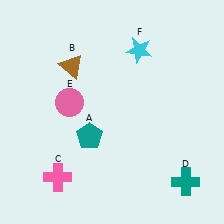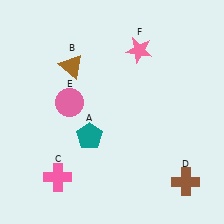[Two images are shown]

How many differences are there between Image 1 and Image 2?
There are 2 differences between the two images.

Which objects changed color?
D changed from teal to brown. F changed from cyan to pink.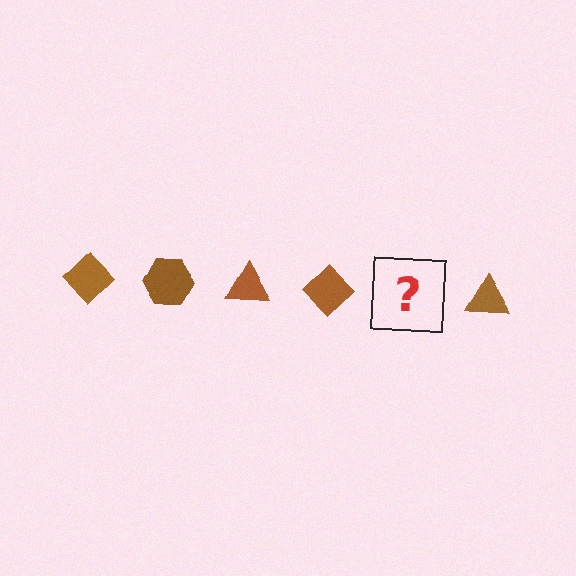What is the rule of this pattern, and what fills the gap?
The rule is that the pattern cycles through diamond, hexagon, triangle shapes in brown. The gap should be filled with a brown hexagon.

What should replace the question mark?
The question mark should be replaced with a brown hexagon.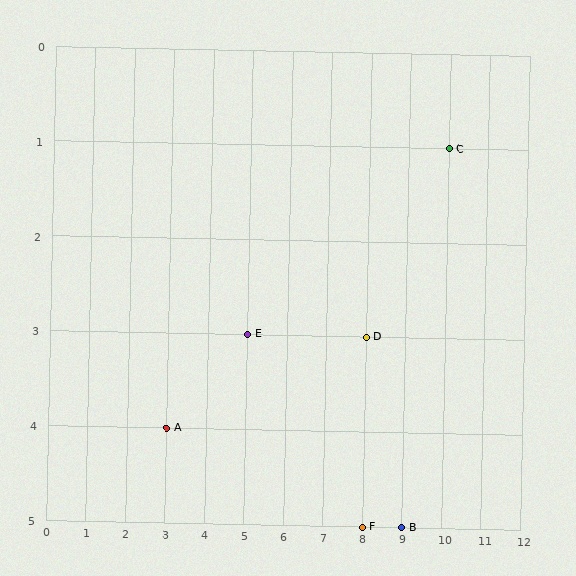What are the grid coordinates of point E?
Point E is at grid coordinates (5, 3).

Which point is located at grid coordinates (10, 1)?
Point C is at (10, 1).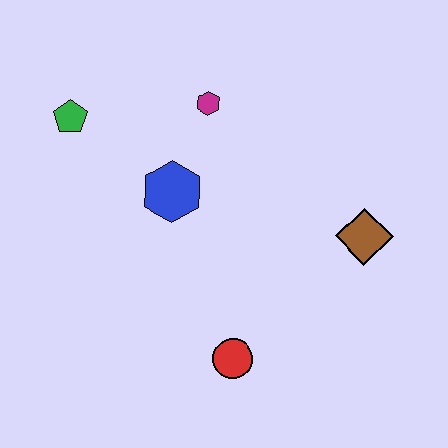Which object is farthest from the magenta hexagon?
The red circle is farthest from the magenta hexagon.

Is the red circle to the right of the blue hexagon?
Yes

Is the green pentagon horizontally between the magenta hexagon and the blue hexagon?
No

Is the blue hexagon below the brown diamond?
No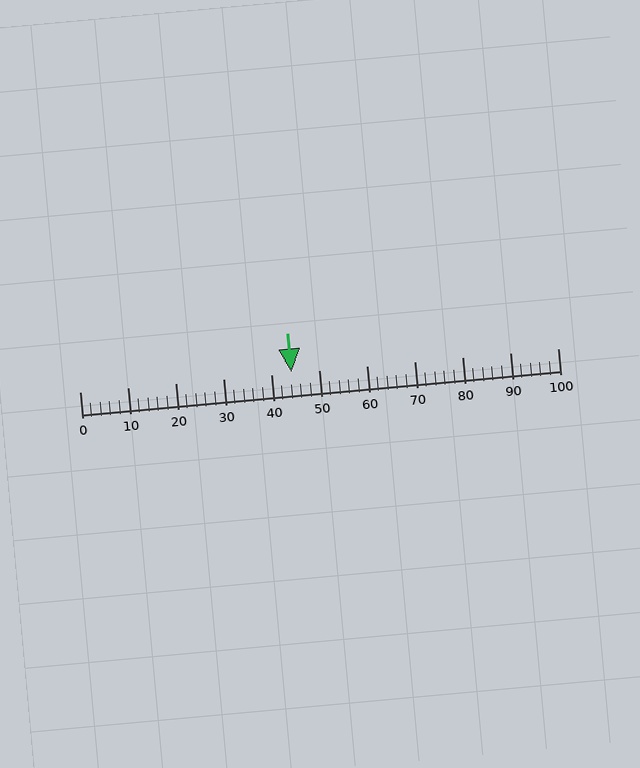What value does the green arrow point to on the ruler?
The green arrow points to approximately 44.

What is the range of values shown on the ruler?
The ruler shows values from 0 to 100.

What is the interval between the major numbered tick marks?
The major tick marks are spaced 10 units apart.